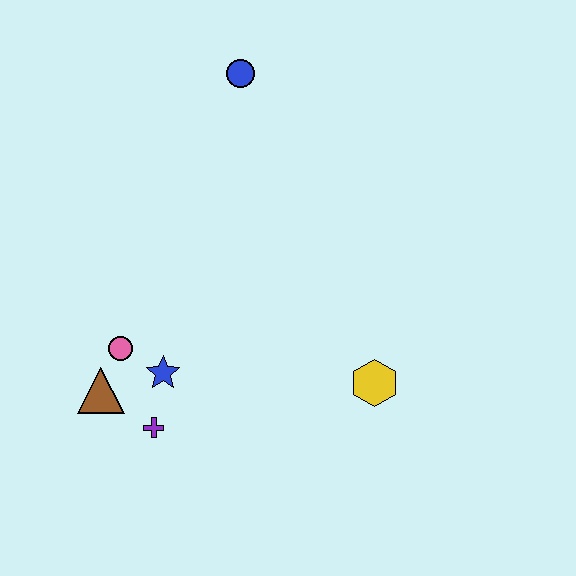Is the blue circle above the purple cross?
Yes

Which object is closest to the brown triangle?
The pink circle is closest to the brown triangle.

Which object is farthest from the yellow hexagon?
The blue circle is farthest from the yellow hexagon.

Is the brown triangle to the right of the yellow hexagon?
No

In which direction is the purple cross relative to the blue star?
The purple cross is below the blue star.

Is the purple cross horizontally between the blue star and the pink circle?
Yes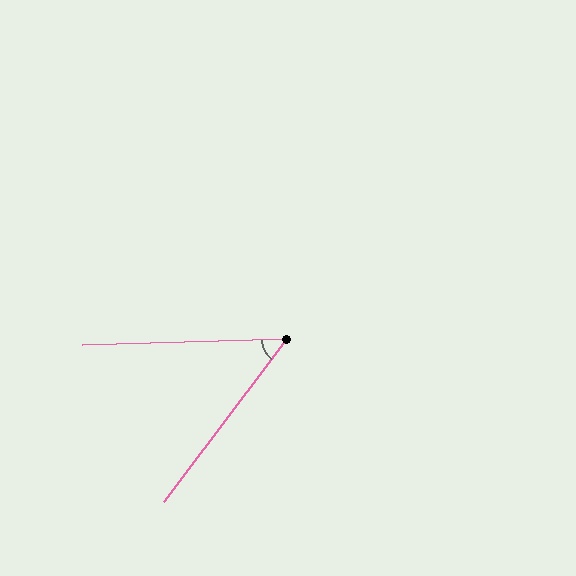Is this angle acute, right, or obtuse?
It is acute.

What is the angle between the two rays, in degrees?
Approximately 51 degrees.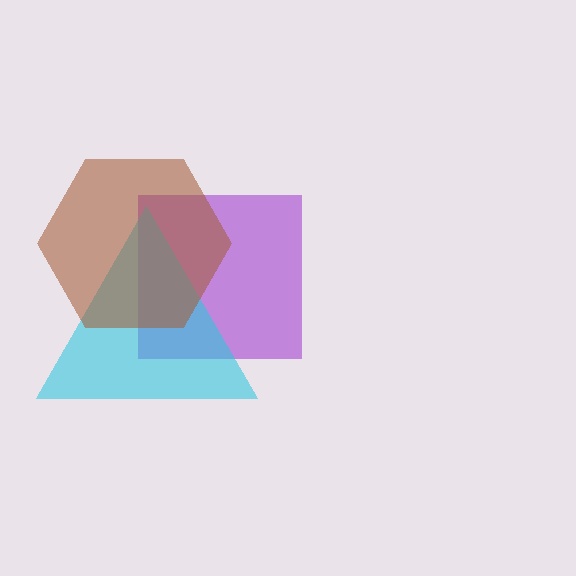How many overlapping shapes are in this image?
There are 3 overlapping shapes in the image.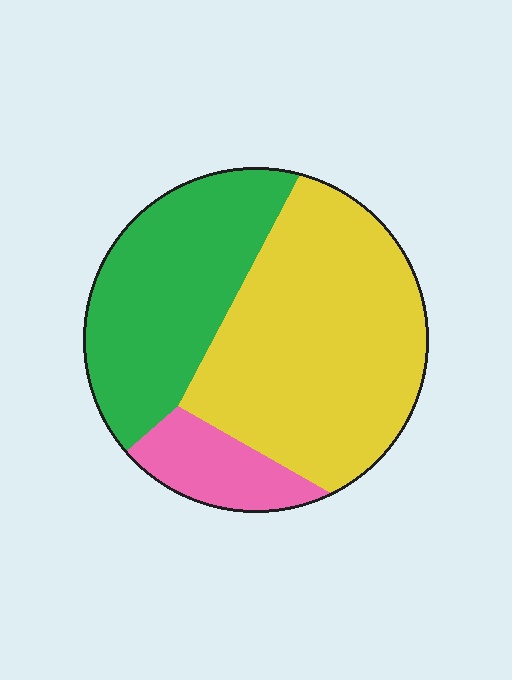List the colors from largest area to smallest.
From largest to smallest: yellow, green, pink.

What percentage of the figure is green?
Green takes up between a third and a half of the figure.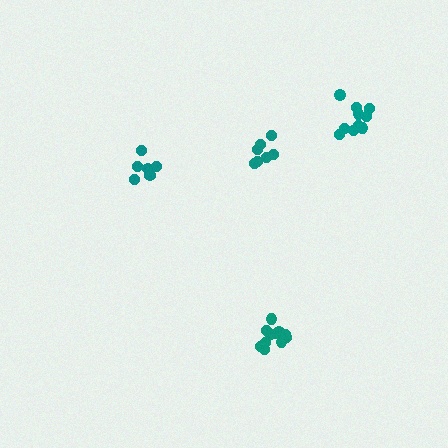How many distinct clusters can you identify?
There are 4 distinct clusters.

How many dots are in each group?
Group 1: 10 dots, Group 2: 7 dots, Group 3: 6 dots, Group 4: 11 dots (34 total).